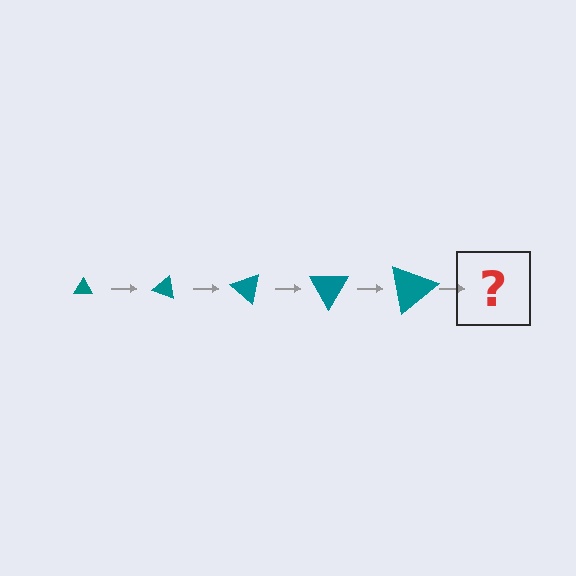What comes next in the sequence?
The next element should be a triangle, larger than the previous one and rotated 100 degrees from the start.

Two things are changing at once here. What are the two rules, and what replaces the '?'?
The two rules are that the triangle grows larger each step and it rotates 20 degrees each step. The '?' should be a triangle, larger than the previous one and rotated 100 degrees from the start.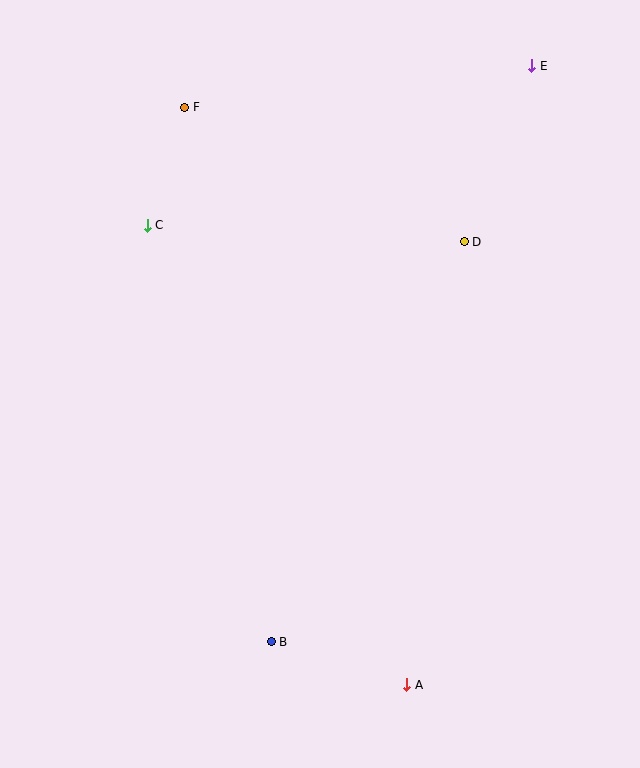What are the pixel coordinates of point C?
Point C is at (147, 225).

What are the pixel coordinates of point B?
Point B is at (271, 642).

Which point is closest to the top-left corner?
Point F is closest to the top-left corner.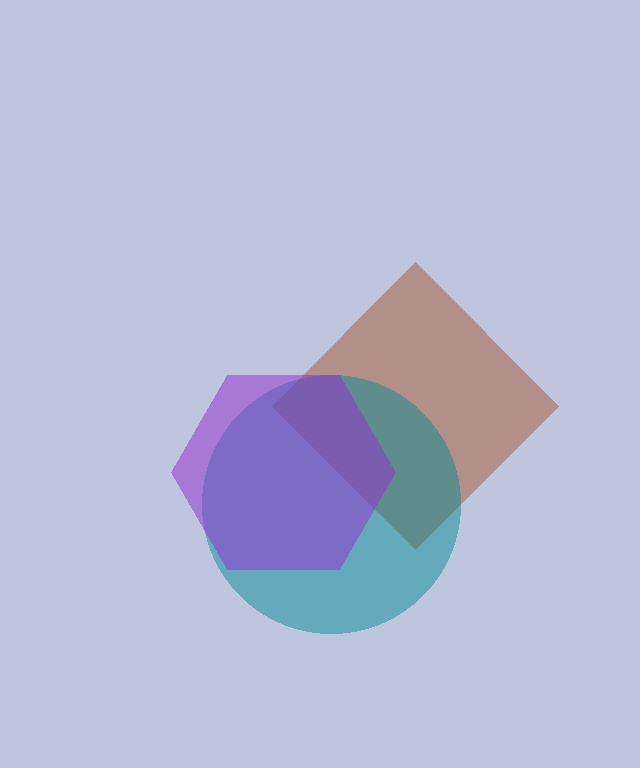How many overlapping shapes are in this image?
There are 3 overlapping shapes in the image.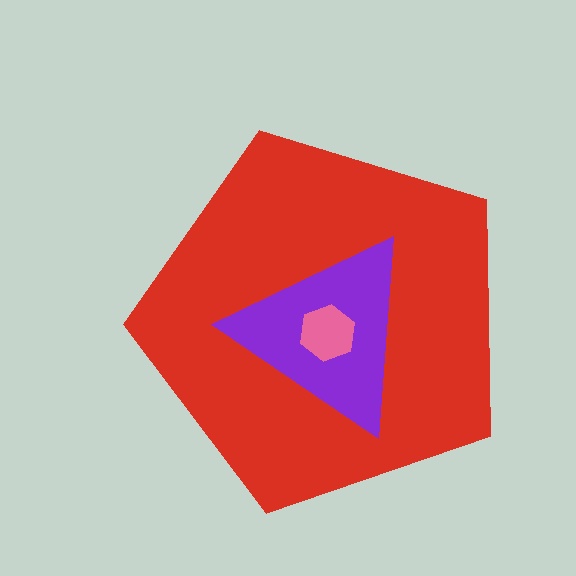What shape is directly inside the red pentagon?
The purple triangle.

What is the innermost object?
The pink hexagon.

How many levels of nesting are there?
3.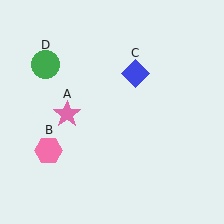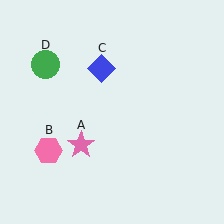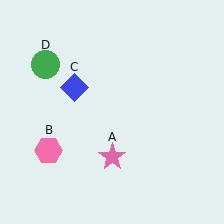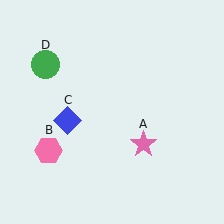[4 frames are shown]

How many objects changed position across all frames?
2 objects changed position: pink star (object A), blue diamond (object C).